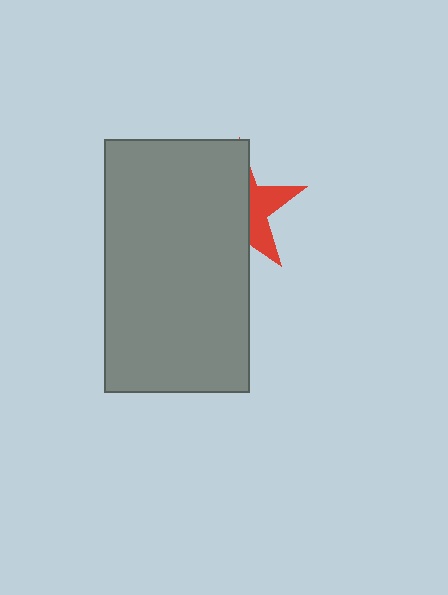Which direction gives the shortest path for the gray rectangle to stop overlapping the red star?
Moving left gives the shortest separation.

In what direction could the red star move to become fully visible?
The red star could move right. That would shift it out from behind the gray rectangle entirely.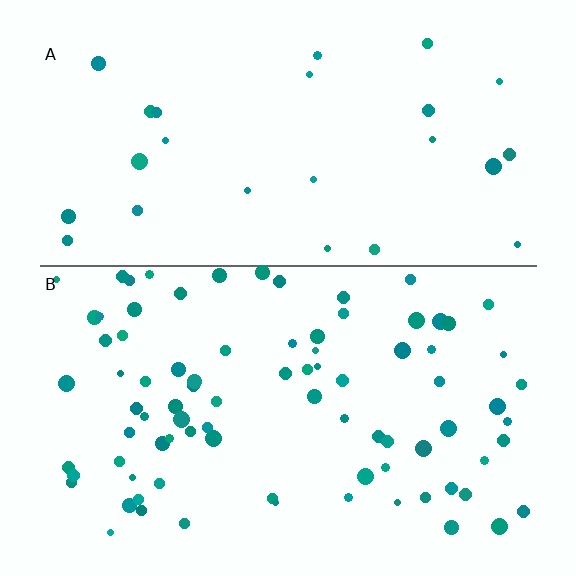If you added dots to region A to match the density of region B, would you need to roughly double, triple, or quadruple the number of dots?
Approximately triple.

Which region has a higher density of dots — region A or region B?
B (the bottom).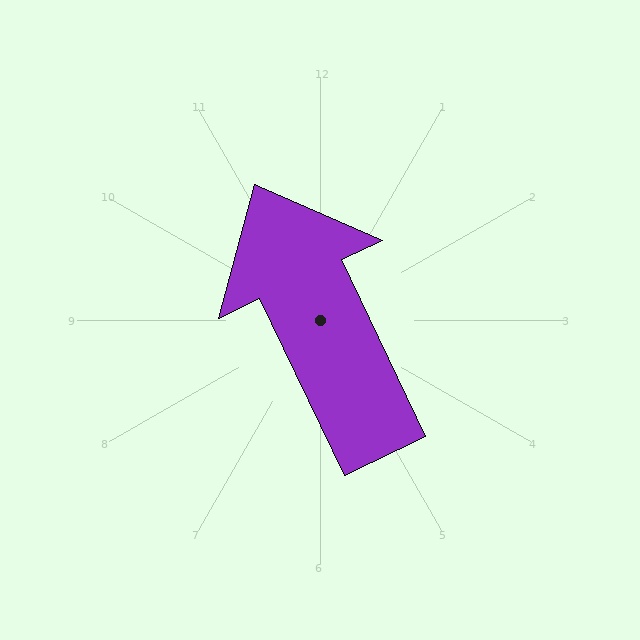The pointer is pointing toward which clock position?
Roughly 11 o'clock.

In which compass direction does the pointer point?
Northwest.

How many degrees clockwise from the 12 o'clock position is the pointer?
Approximately 334 degrees.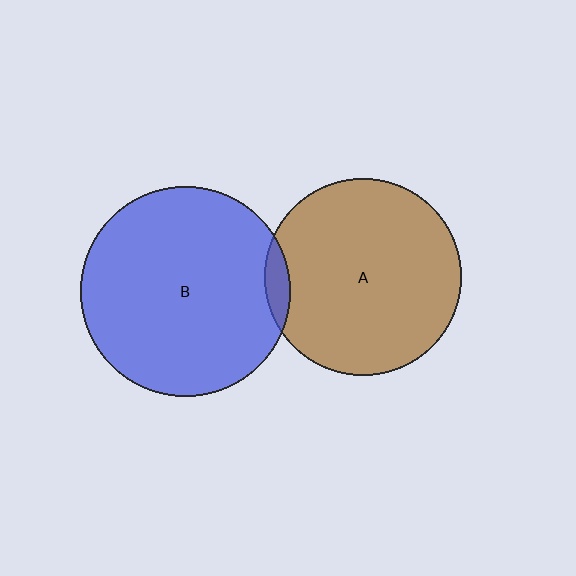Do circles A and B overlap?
Yes.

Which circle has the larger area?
Circle B (blue).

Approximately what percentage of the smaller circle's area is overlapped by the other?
Approximately 5%.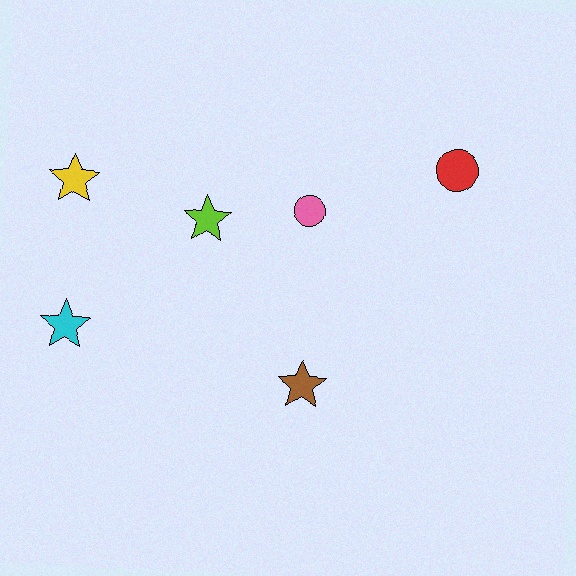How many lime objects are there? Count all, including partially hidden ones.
There is 1 lime object.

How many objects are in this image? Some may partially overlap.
There are 6 objects.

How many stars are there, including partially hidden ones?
There are 4 stars.